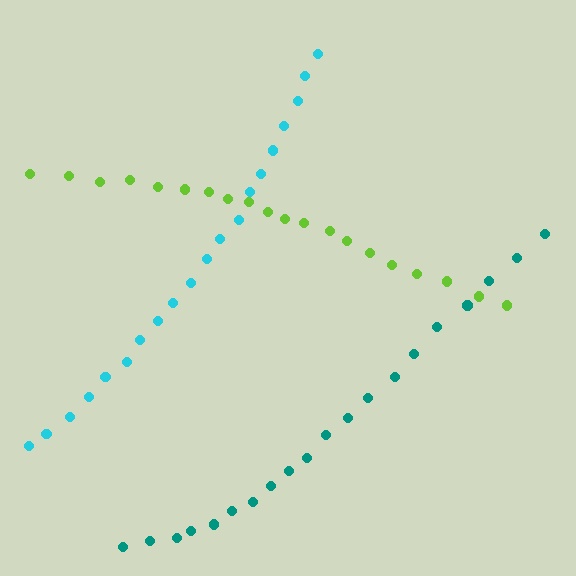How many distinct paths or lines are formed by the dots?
There are 3 distinct paths.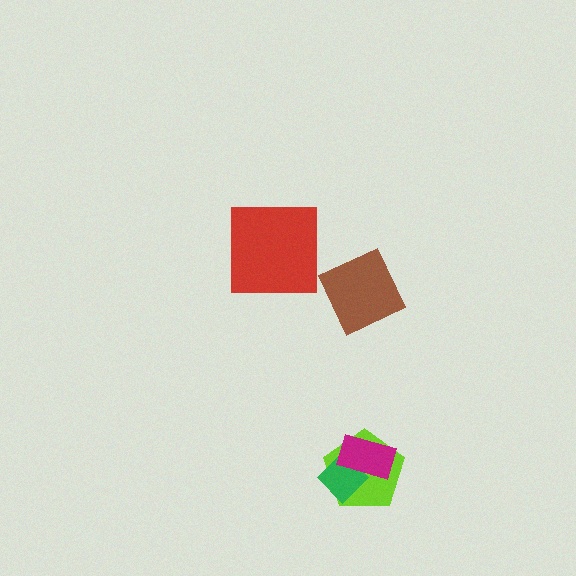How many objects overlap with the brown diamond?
0 objects overlap with the brown diamond.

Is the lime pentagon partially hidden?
Yes, it is partially covered by another shape.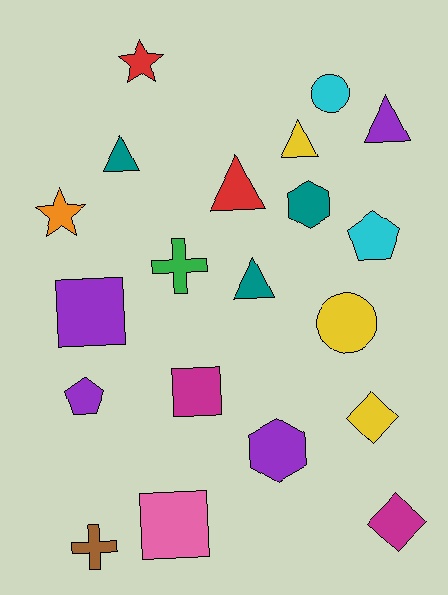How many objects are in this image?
There are 20 objects.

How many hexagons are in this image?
There are 2 hexagons.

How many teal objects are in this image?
There are 3 teal objects.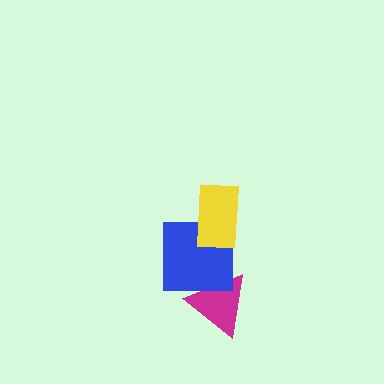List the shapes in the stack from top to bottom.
From top to bottom: the yellow rectangle, the blue square, the magenta triangle.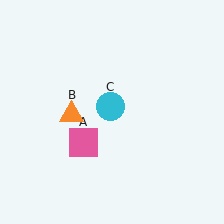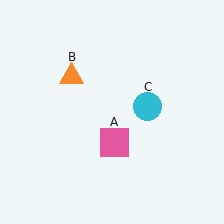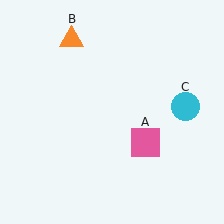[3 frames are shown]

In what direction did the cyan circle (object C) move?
The cyan circle (object C) moved right.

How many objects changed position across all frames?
3 objects changed position: pink square (object A), orange triangle (object B), cyan circle (object C).